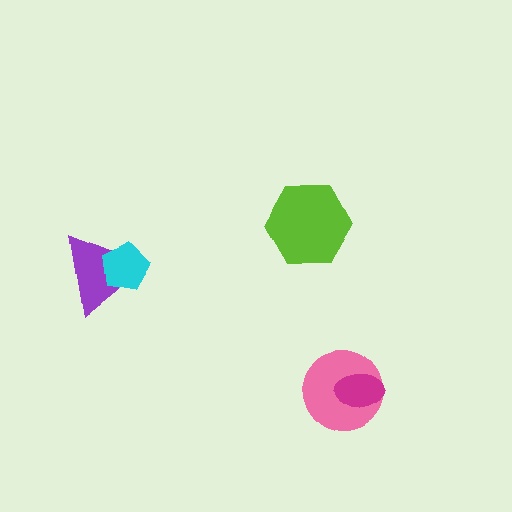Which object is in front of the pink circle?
The magenta ellipse is in front of the pink circle.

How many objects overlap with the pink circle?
1 object overlaps with the pink circle.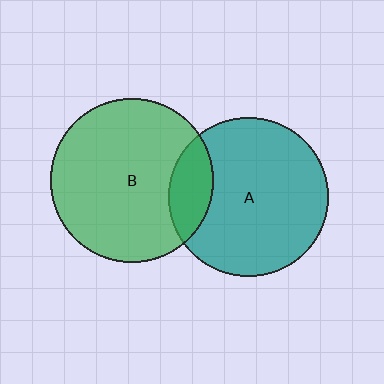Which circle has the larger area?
Circle B (green).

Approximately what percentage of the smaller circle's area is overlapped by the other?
Approximately 15%.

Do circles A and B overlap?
Yes.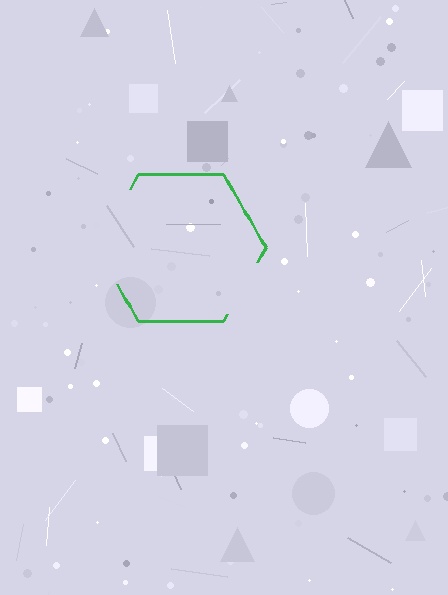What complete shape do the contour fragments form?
The contour fragments form a hexagon.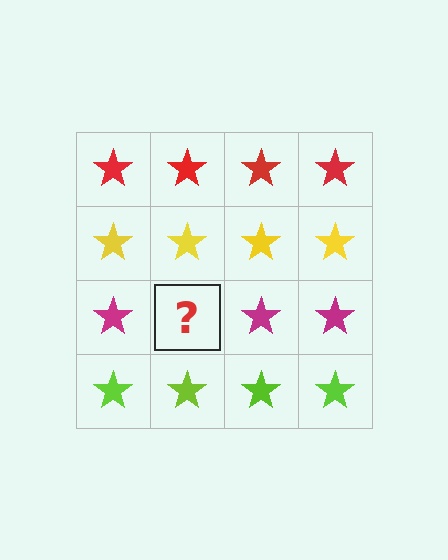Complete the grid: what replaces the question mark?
The question mark should be replaced with a magenta star.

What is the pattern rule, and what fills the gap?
The rule is that each row has a consistent color. The gap should be filled with a magenta star.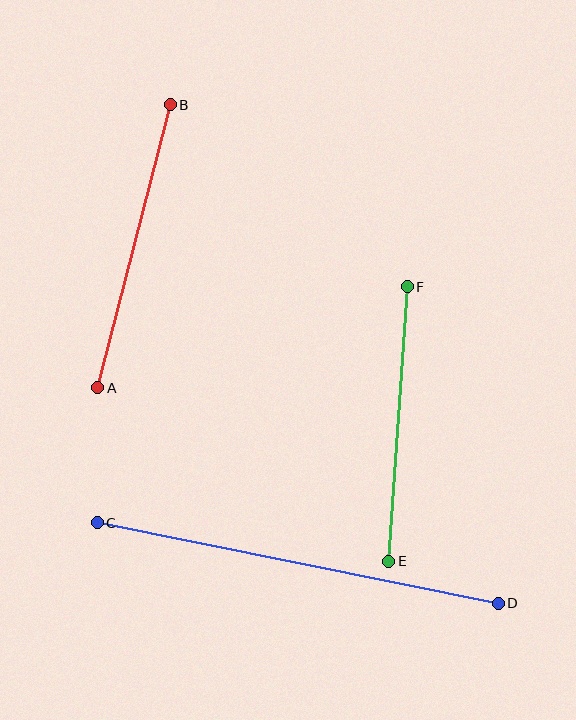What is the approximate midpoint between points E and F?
The midpoint is at approximately (398, 424) pixels.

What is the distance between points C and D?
The distance is approximately 409 pixels.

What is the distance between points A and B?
The distance is approximately 292 pixels.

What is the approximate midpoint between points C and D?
The midpoint is at approximately (298, 563) pixels.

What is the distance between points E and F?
The distance is approximately 275 pixels.